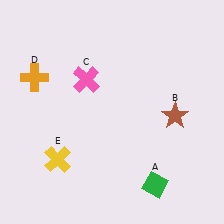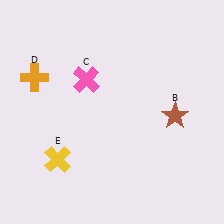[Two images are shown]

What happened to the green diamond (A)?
The green diamond (A) was removed in Image 2. It was in the bottom-right area of Image 1.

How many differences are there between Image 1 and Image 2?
There is 1 difference between the two images.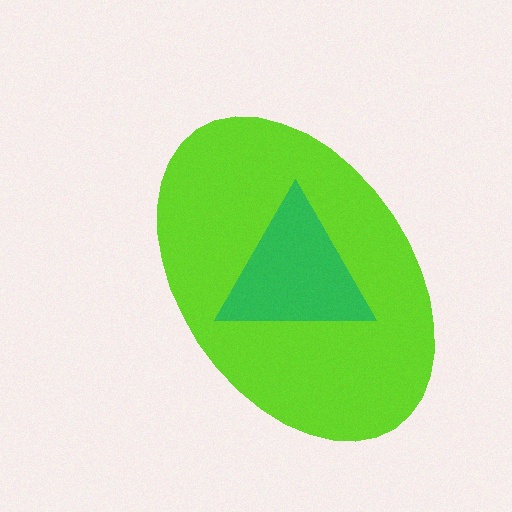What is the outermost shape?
The lime ellipse.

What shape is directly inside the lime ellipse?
The green triangle.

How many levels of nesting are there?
2.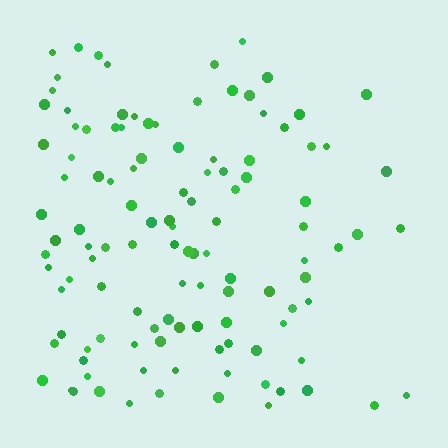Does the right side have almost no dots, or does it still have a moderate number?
Still a moderate number, just noticeably fewer than the left.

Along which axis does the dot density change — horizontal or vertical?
Horizontal.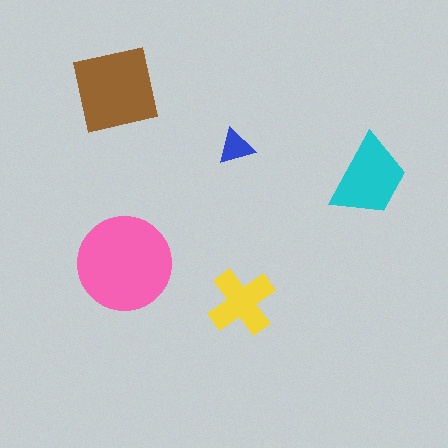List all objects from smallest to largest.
The blue triangle, the yellow cross, the cyan trapezoid, the brown square, the pink circle.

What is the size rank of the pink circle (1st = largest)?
1st.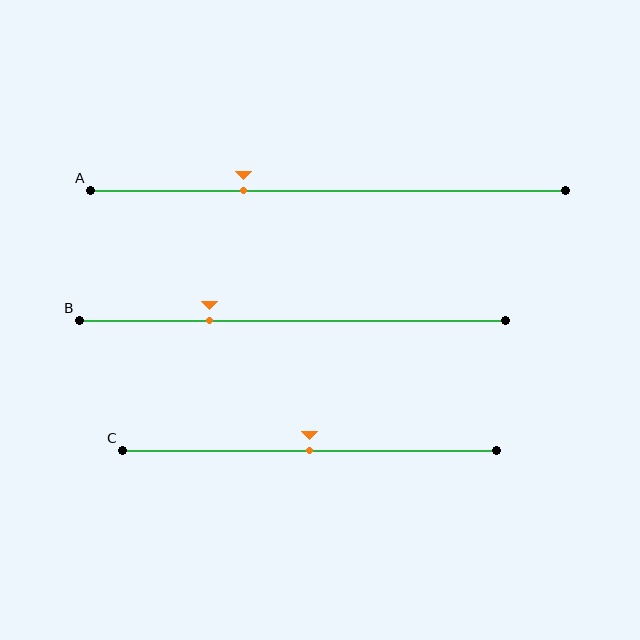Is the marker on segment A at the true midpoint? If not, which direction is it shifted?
No, the marker on segment A is shifted to the left by about 18% of the segment length.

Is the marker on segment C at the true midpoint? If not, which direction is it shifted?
Yes, the marker on segment C is at the true midpoint.